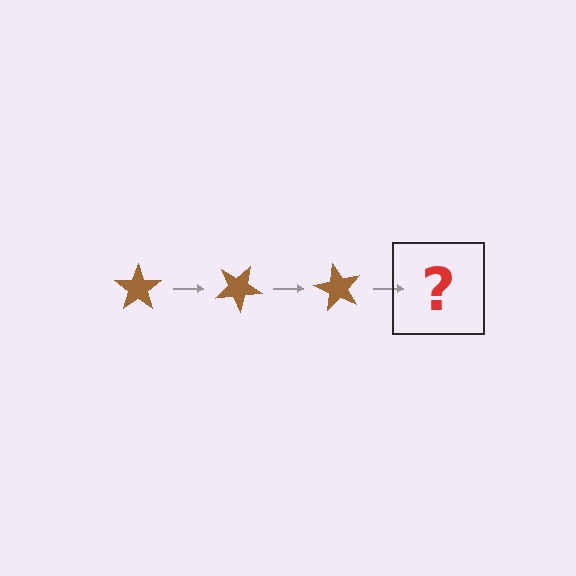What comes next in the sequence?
The next element should be a brown star rotated 90 degrees.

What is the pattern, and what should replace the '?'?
The pattern is that the star rotates 30 degrees each step. The '?' should be a brown star rotated 90 degrees.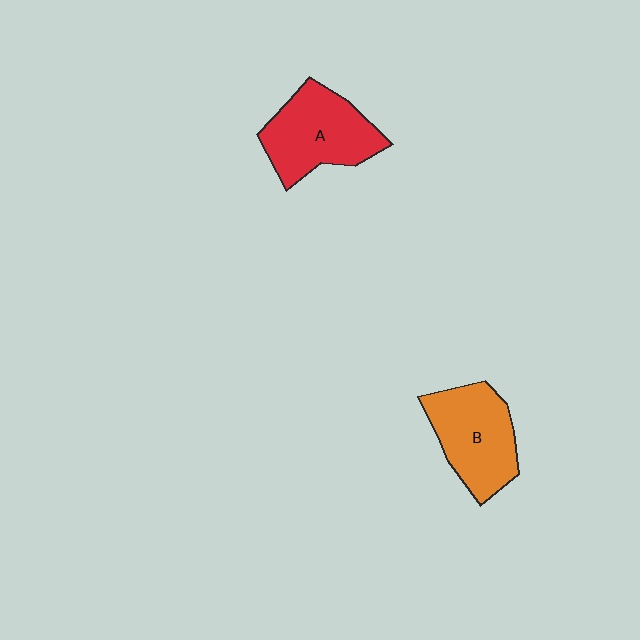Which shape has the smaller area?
Shape B (orange).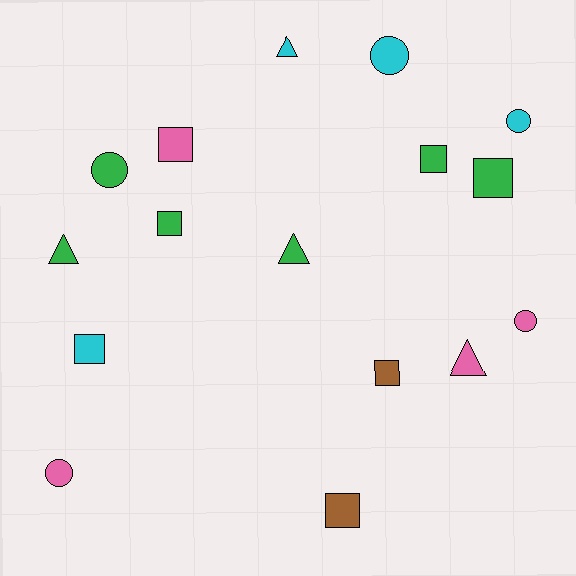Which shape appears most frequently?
Square, with 7 objects.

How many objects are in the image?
There are 16 objects.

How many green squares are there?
There are 3 green squares.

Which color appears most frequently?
Green, with 6 objects.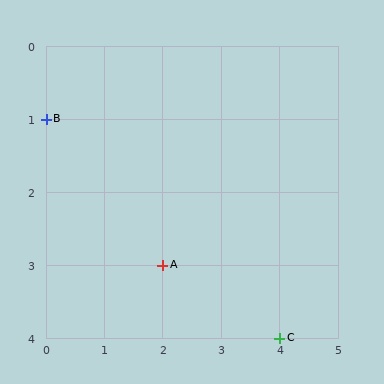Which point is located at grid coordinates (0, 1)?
Point B is at (0, 1).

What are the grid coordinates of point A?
Point A is at grid coordinates (2, 3).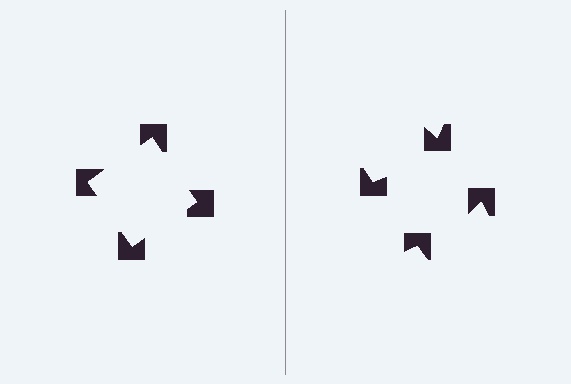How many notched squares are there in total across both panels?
8 — 4 on each side.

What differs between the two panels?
The notched squares are positioned identically on both sides; only the wedge orientations differ. On the left they align to a square; on the right they are misaligned.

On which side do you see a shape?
An illusory square appears on the left side. On the right side the wedge cuts are rotated, so no coherent shape forms.